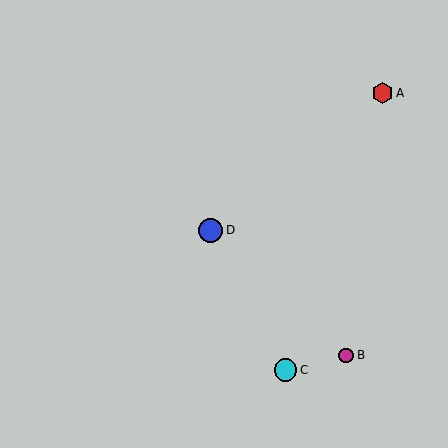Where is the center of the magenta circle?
The center of the magenta circle is at (346, 355).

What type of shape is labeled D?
Shape D is a blue circle.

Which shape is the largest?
The blue circle (labeled D) is the largest.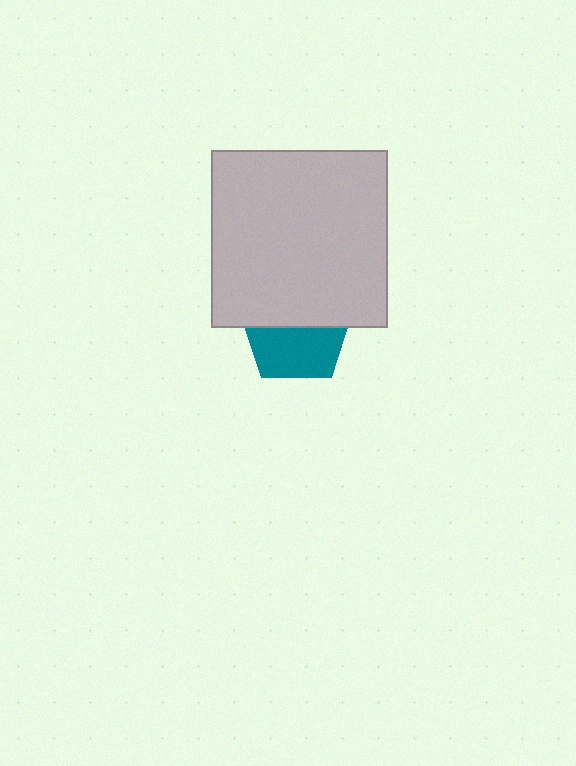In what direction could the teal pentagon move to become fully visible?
The teal pentagon could move down. That would shift it out from behind the light gray square entirely.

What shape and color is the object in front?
The object in front is a light gray square.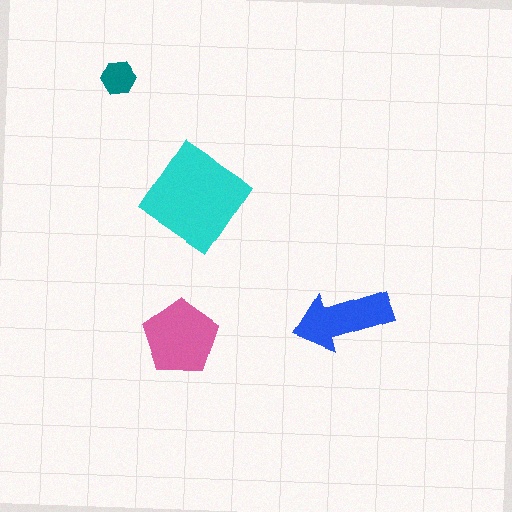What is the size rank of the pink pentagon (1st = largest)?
2nd.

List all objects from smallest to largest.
The teal hexagon, the blue arrow, the pink pentagon, the cyan diamond.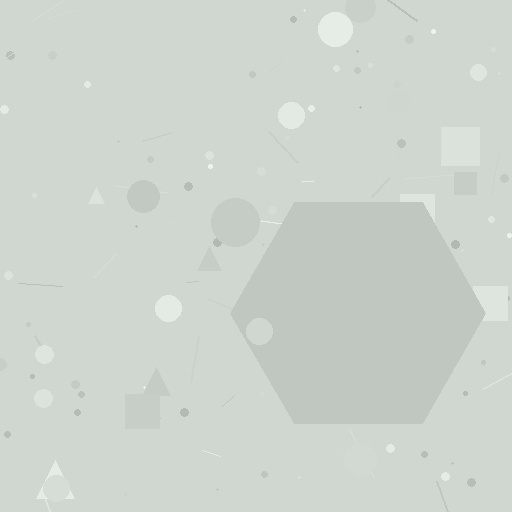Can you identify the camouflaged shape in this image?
The camouflaged shape is a hexagon.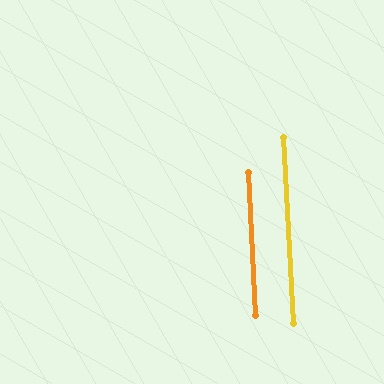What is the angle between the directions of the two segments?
Approximately 0 degrees.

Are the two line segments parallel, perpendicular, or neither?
Parallel — their directions differ by only 0.4°.